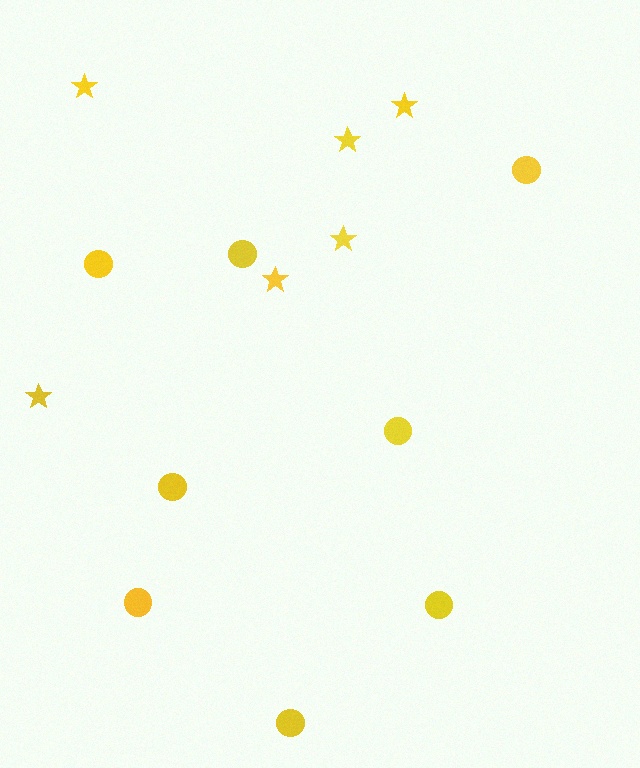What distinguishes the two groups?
There are 2 groups: one group of stars (6) and one group of circles (8).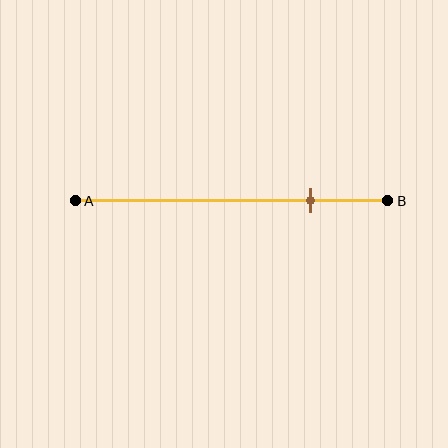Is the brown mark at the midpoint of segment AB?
No, the mark is at about 75% from A, not at the 50% midpoint.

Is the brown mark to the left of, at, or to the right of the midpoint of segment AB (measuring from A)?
The brown mark is to the right of the midpoint of segment AB.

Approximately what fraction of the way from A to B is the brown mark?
The brown mark is approximately 75% of the way from A to B.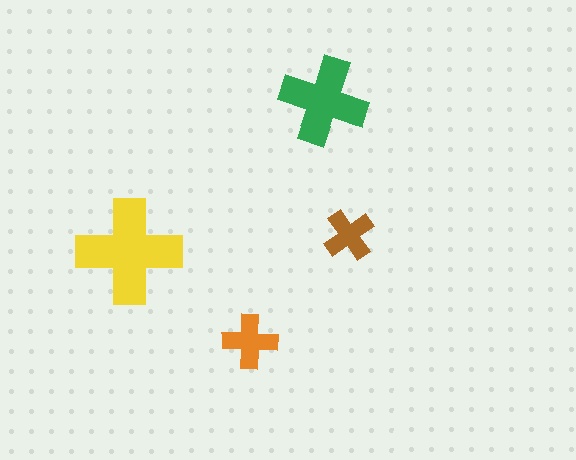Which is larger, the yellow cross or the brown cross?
The yellow one.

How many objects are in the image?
There are 4 objects in the image.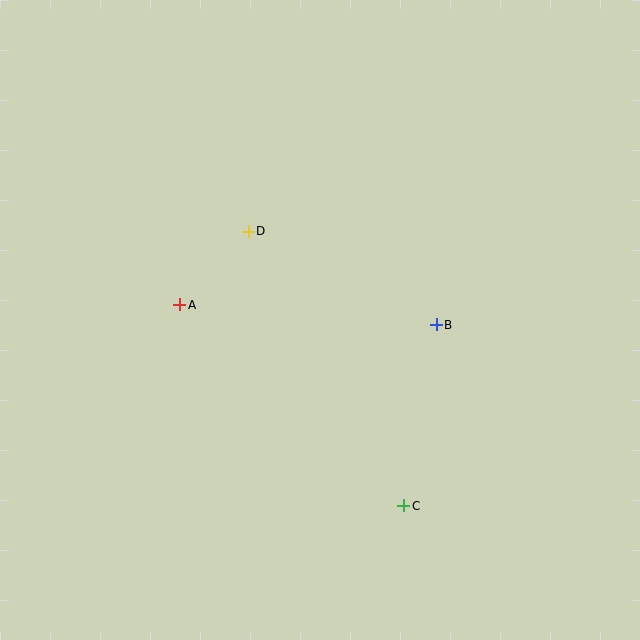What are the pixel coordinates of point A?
Point A is at (180, 305).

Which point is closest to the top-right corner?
Point B is closest to the top-right corner.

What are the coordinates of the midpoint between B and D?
The midpoint between B and D is at (342, 278).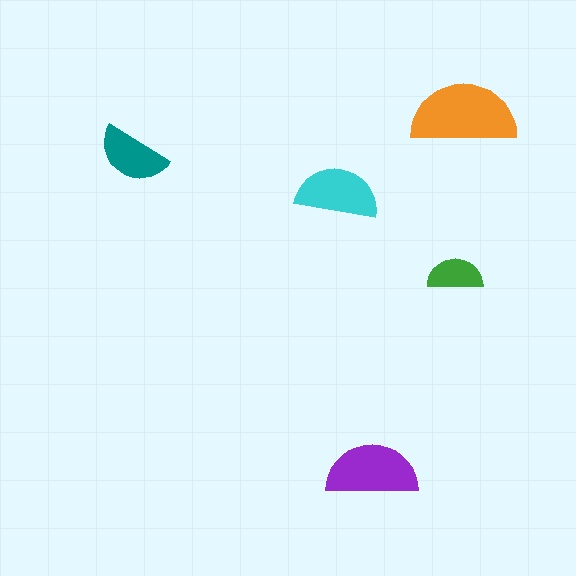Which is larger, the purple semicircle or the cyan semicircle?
The purple one.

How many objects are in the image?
There are 5 objects in the image.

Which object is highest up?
The orange semicircle is topmost.